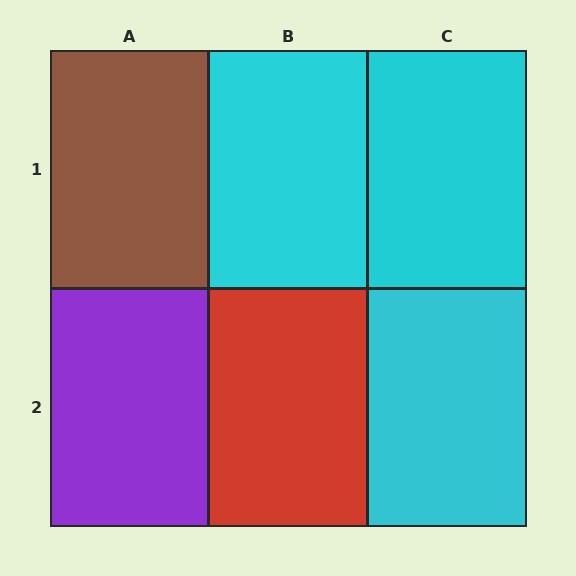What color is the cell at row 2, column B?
Red.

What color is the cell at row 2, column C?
Cyan.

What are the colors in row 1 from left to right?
Brown, cyan, cyan.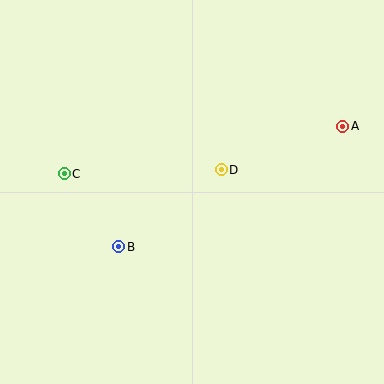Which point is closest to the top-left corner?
Point C is closest to the top-left corner.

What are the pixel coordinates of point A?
Point A is at (343, 126).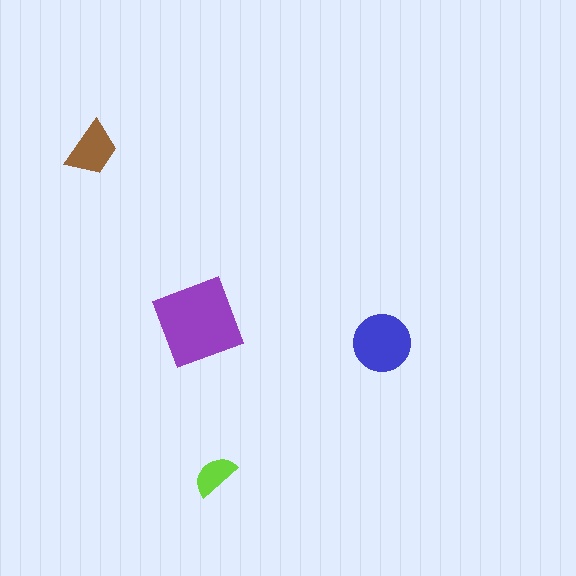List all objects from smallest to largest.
The lime semicircle, the brown trapezoid, the blue circle, the purple diamond.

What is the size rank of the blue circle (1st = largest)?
2nd.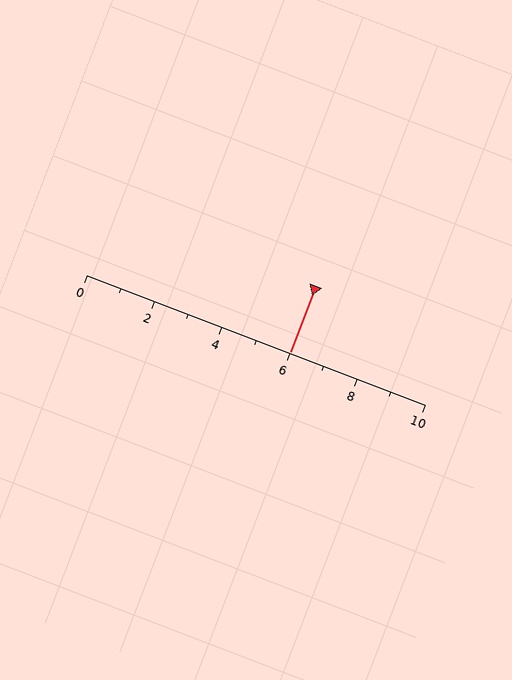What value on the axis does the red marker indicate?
The marker indicates approximately 6.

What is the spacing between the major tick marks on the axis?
The major ticks are spaced 2 apart.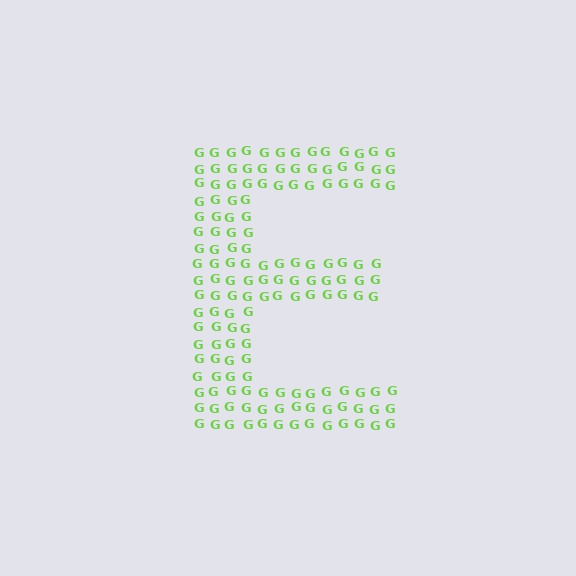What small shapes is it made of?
It is made of small letter G's.